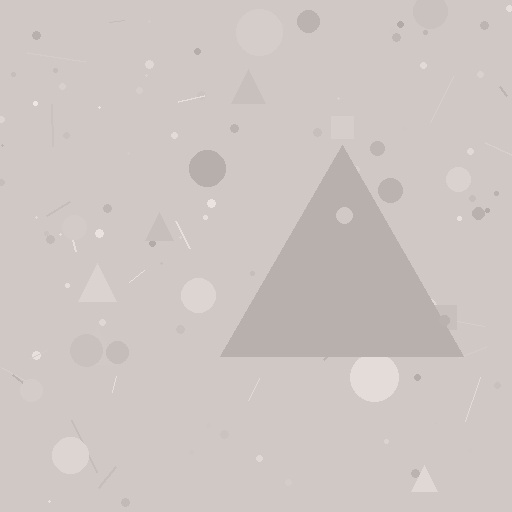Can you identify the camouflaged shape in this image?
The camouflaged shape is a triangle.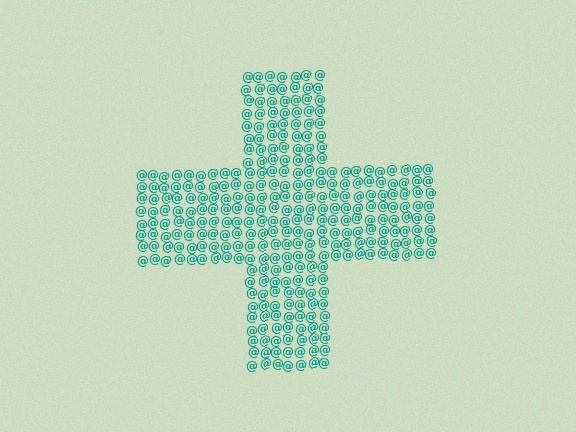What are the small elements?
The small elements are at signs.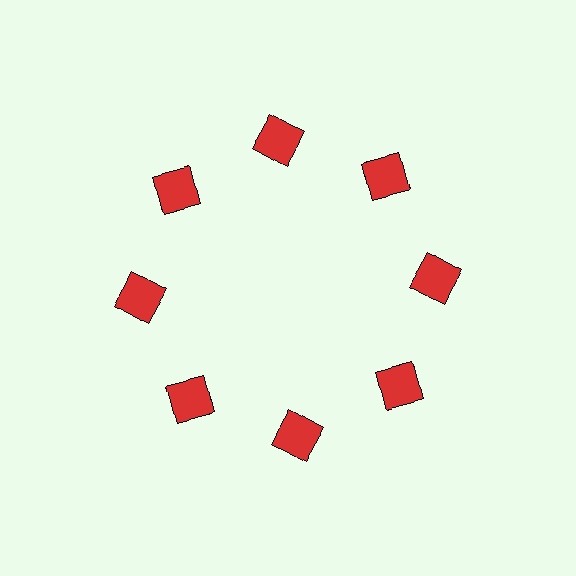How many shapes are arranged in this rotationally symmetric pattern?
There are 8 shapes, arranged in 8 groups of 1.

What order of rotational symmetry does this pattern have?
This pattern has 8-fold rotational symmetry.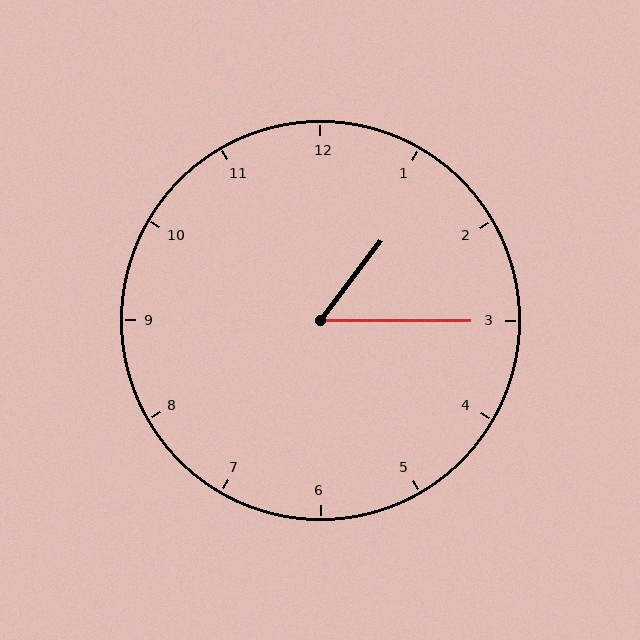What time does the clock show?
1:15.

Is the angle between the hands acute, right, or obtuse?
It is acute.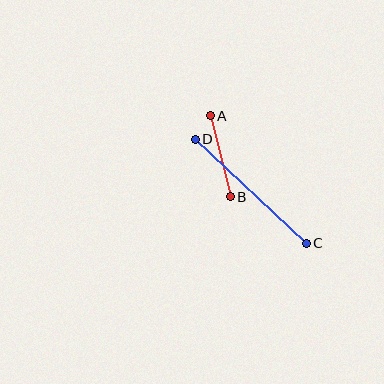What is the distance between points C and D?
The distance is approximately 152 pixels.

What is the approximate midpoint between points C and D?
The midpoint is at approximately (251, 191) pixels.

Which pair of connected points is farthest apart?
Points C and D are farthest apart.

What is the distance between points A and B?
The distance is approximately 84 pixels.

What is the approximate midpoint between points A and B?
The midpoint is at approximately (220, 156) pixels.